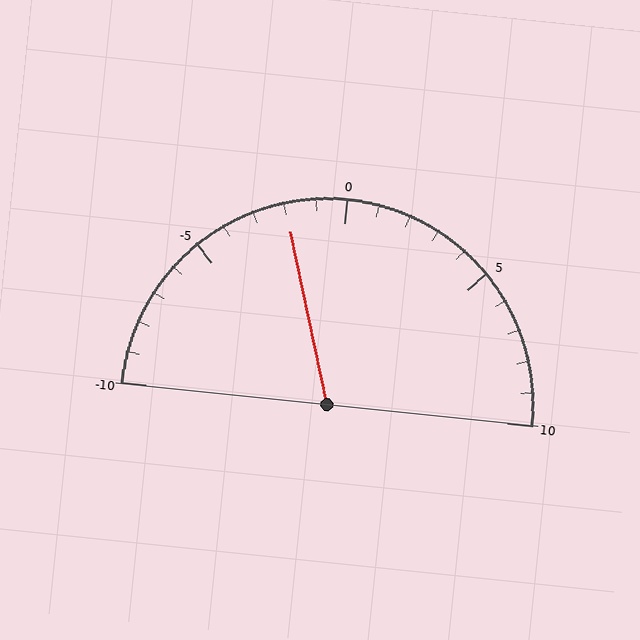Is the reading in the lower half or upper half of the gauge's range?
The reading is in the lower half of the range (-10 to 10).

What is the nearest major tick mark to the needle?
The nearest major tick mark is 0.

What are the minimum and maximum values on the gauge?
The gauge ranges from -10 to 10.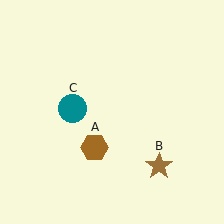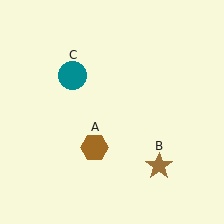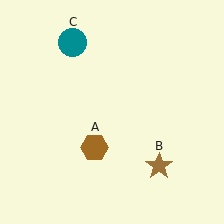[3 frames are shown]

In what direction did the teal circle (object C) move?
The teal circle (object C) moved up.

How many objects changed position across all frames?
1 object changed position: teal circle (object C).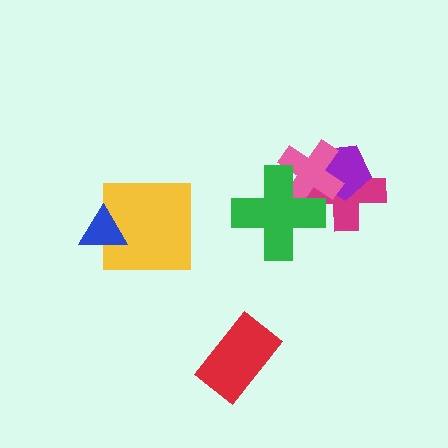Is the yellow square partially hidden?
Yes, it is partially covered by another shape.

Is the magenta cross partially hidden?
Yes, it is partially covered by another shape.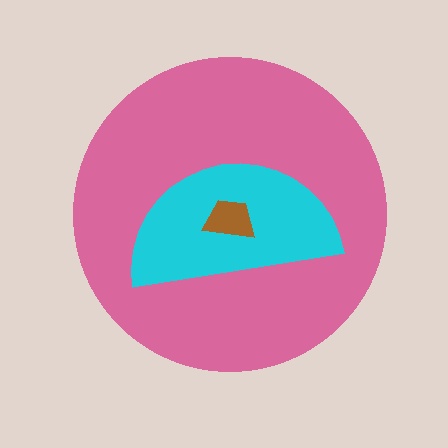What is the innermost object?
The brown trapezoid.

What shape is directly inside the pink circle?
The cyan semicircle.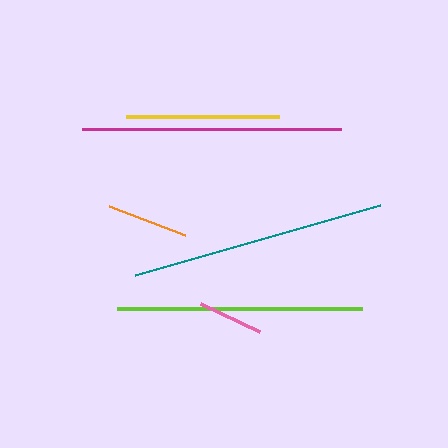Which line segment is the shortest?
The pink line is the shortest at approximately 66 pixels.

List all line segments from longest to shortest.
From longest to shortest: magenta, teal, lime, yellow, orange, pink.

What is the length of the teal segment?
The teal segment is approximately 255 pixels long.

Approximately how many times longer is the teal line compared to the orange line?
The teal line is approximately 3.1 times the length of the orange line.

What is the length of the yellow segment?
The yellow segment is approximately 153 pixels long.